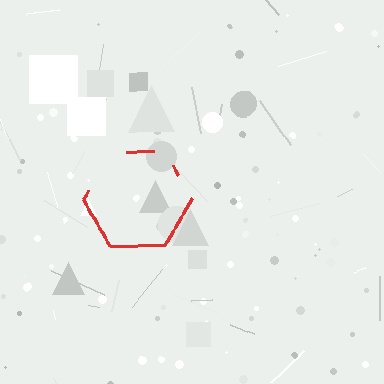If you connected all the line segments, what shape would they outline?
They would outline a hexagon.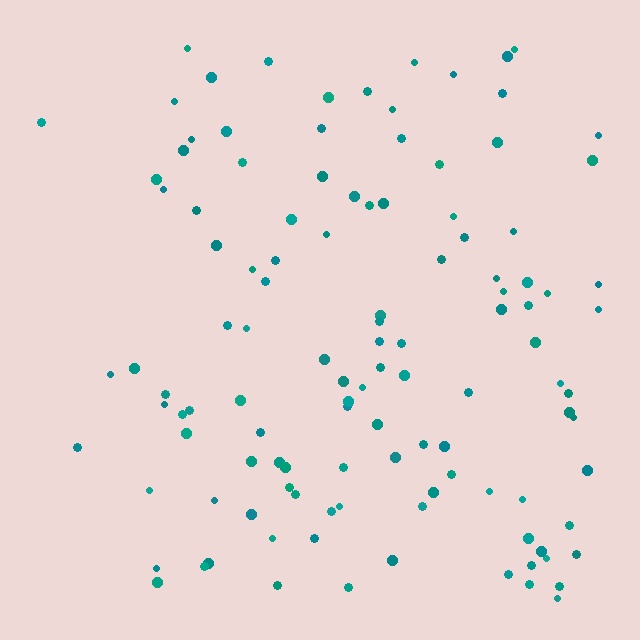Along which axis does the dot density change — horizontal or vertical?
Horizontal.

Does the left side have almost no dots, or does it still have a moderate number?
Still a moderate number, just noticeably fewer than the right.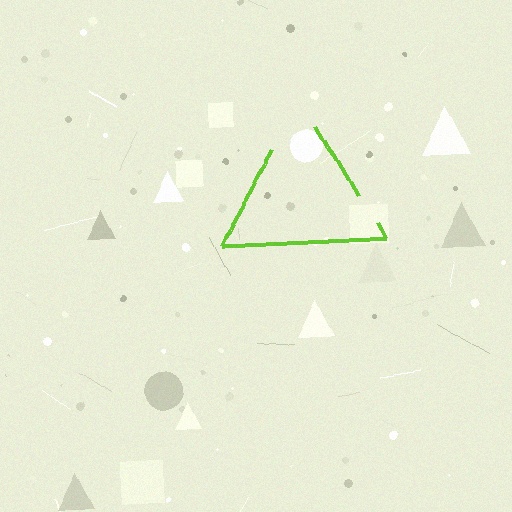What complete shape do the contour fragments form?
The contour fragments form a triangle.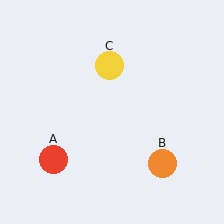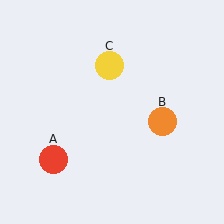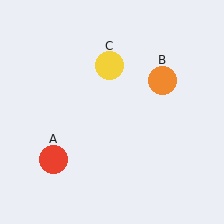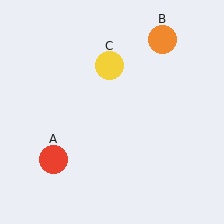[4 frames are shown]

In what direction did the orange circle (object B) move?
The orange circle (object B) moved up.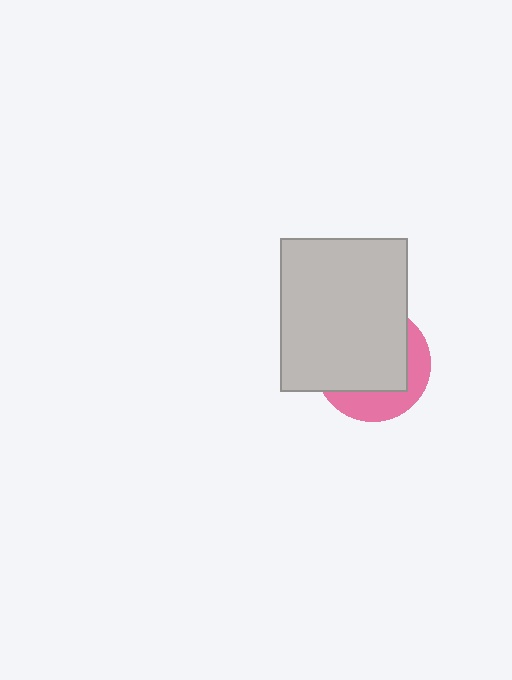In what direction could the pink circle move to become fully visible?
The pink circle could move toward the lower-right. That would shift it out from behind the light gray rectangle entirely.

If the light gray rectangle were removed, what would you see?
You would see the complete pink circle.